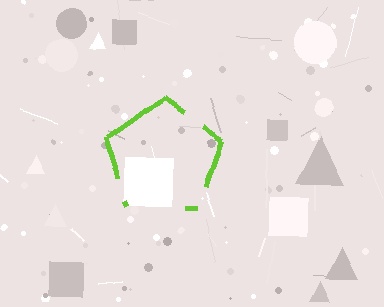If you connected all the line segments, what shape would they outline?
They would outline a pentagon.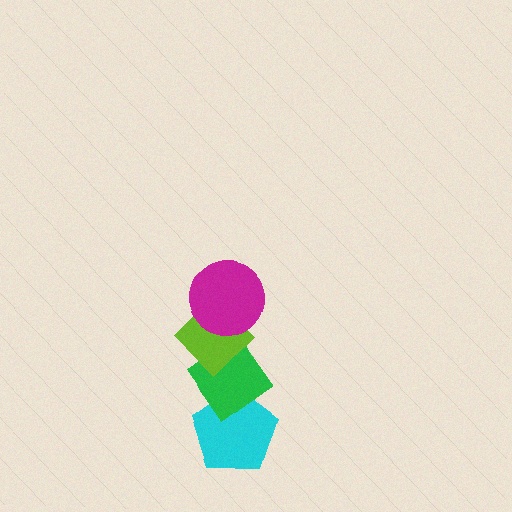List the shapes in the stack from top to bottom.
From top to bottom: the magenta circle, the lime diamond, the green diamond, the cyan pentagon.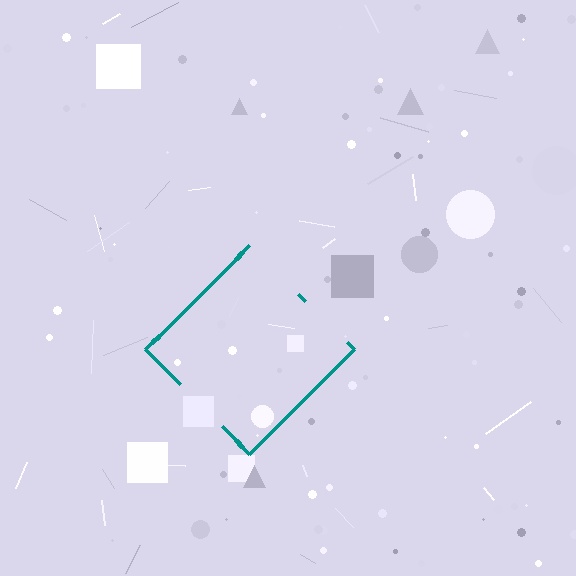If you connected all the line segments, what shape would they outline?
They would outline a diamond.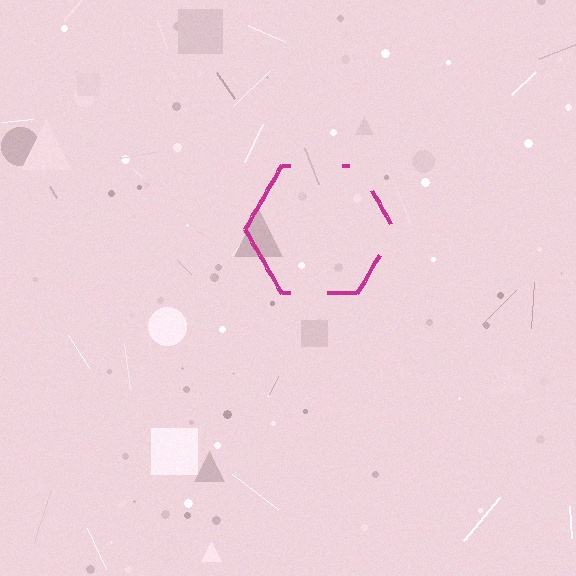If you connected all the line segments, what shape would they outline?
They would outline a hexagon.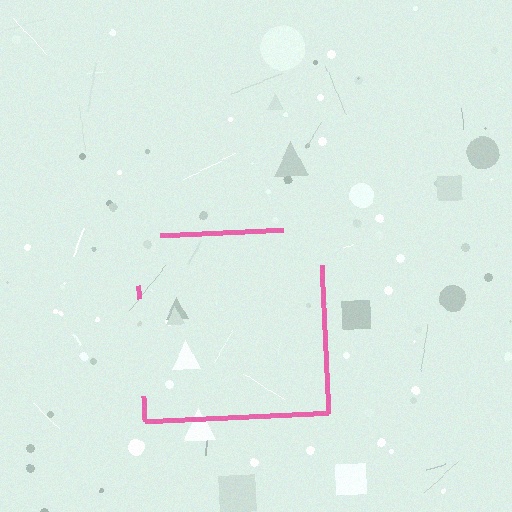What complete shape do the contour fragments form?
The contour fragments form a square.